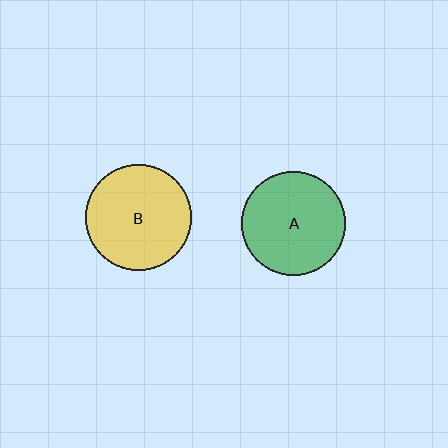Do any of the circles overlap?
No, none of the circles overlap.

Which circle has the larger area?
Circle B (yellow).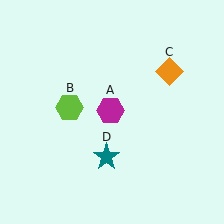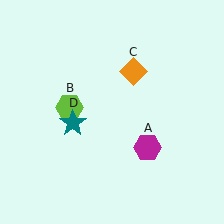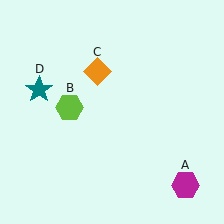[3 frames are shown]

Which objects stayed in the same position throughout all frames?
Lime hexagon (object B) remained stationary.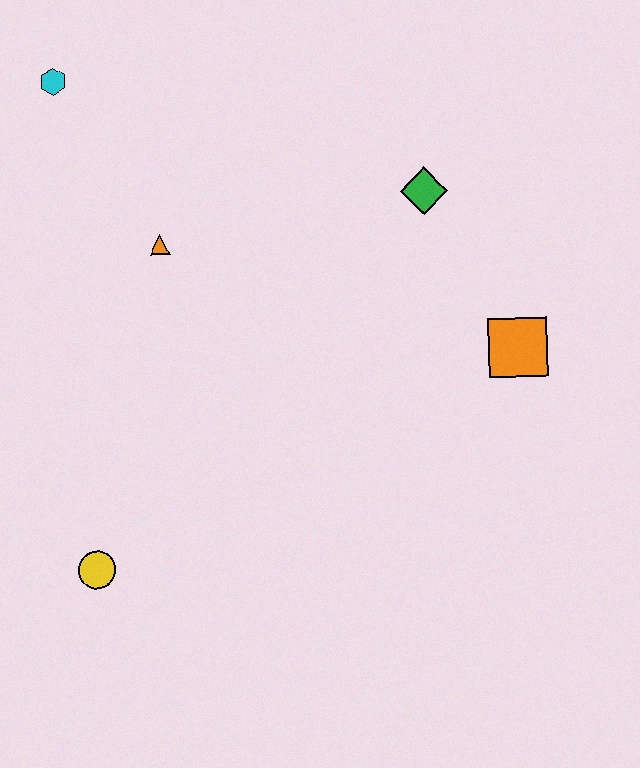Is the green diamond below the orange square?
No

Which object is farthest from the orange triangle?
The orange square is farthest from the orange triangle.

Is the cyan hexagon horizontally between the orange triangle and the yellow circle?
No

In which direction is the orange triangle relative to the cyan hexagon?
The orange triangle is below the cyan hexagon.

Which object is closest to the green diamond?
The orange square is closest to the green diamond.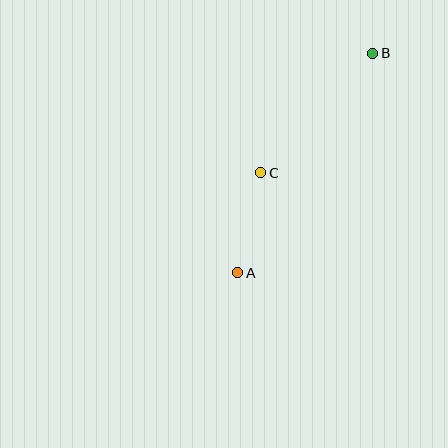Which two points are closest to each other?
Points A and C are closest to each other.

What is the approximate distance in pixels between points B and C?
The distance between B and C is approximately 164 pixels.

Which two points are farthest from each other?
Points A and B are farthest from each other.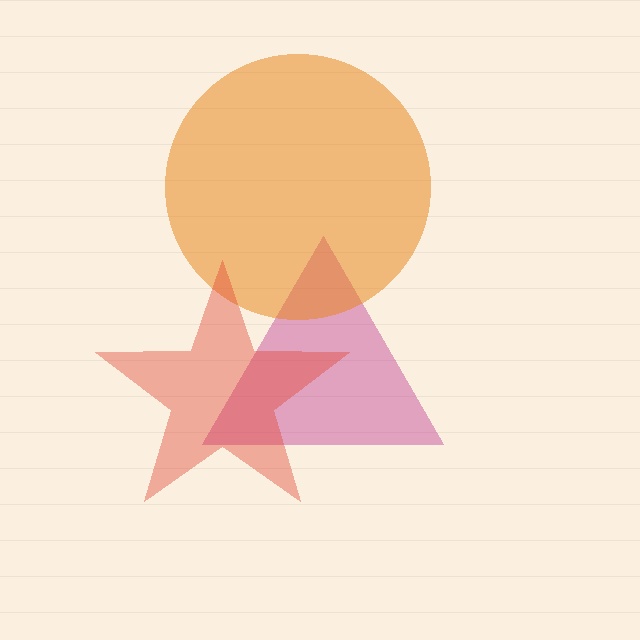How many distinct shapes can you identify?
There are 3 distinct shapes: a magenta triangle, an orange circle, a red star.